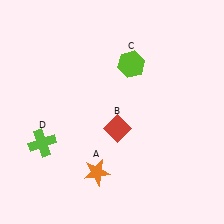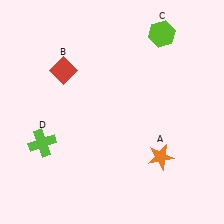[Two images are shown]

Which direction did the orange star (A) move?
The orange star (A) moved right.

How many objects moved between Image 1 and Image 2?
3 objects moved between the two images.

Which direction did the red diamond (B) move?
The red diamond (B) moved up.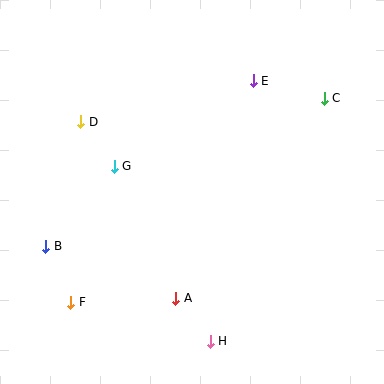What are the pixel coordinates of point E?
Point E is at (253, 81).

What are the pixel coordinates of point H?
Point H is at (211, 341).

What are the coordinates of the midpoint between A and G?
The midpoint between A and G is at (145, 232).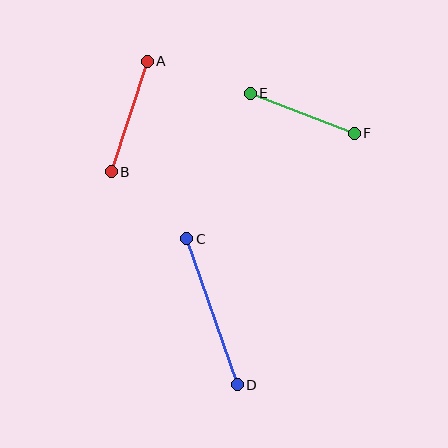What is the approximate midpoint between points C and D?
The midpoint is at approximately (212, 312) pixels.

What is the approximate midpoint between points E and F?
The midpoint is at approximately (302, 113) pixels.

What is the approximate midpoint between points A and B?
The midpoint is at approximately (129, 117) pixels.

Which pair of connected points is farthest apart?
Points C and D are farthest apart.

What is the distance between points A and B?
The distance is approximately 116 pixels.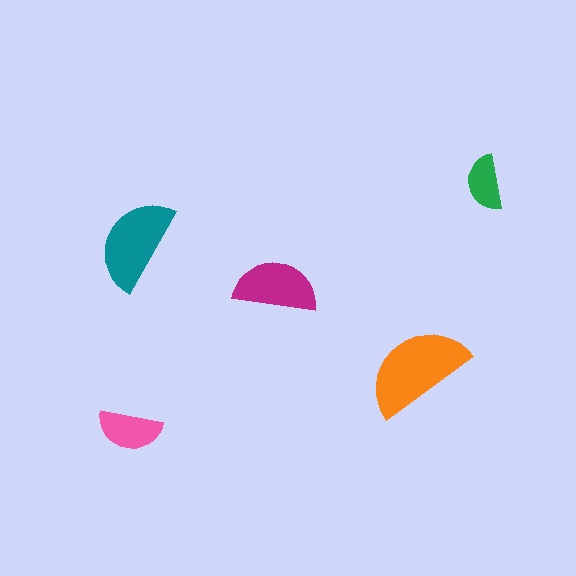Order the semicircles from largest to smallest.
the orange one, the teal one, the magenta one, the pink one, the green one.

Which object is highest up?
The green semicircle is topmost.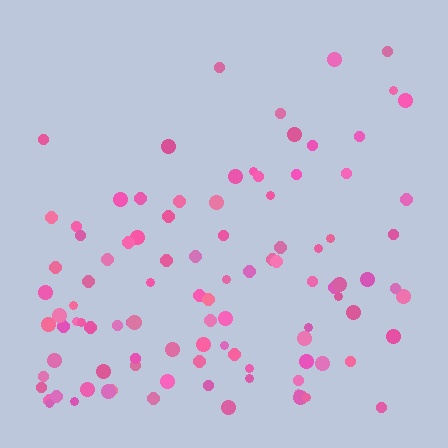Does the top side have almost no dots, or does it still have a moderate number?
Still a moderate number, just noticeably fewer than the bottom.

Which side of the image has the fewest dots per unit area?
The top.